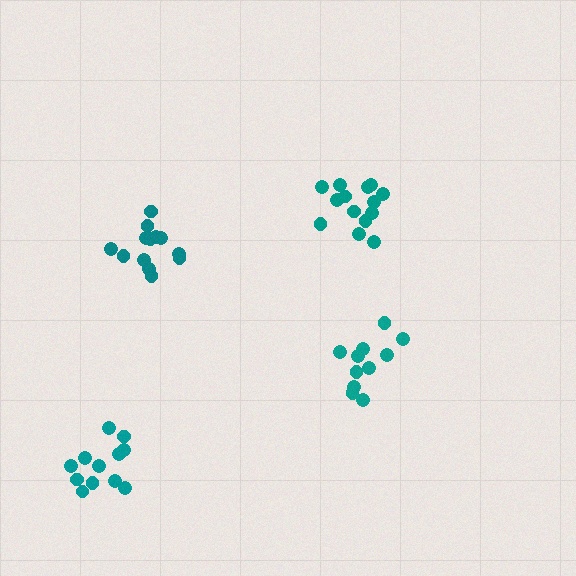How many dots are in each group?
Group 1: 14 dots, Group 2: 11 dots, Group 3: 13 dots, Group 4: 12 dots (50 total).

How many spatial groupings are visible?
There are 4 spatial groupings.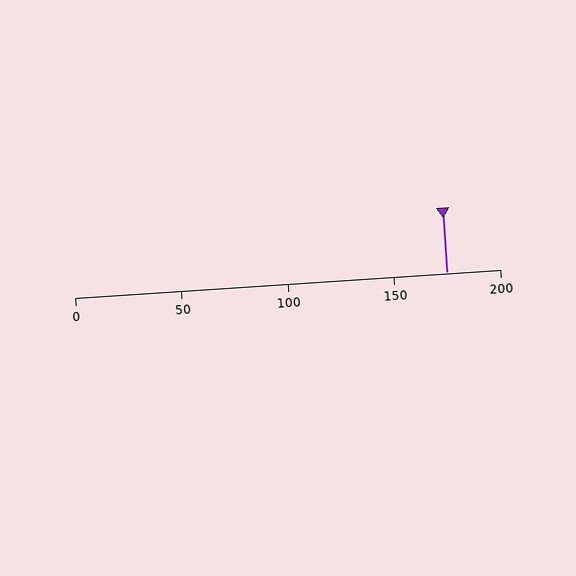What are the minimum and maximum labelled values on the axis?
The axis runs from 0 to 200.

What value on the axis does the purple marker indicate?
The marker indicates approximately 175.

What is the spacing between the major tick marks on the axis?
The major ticks are spaced 50 apart.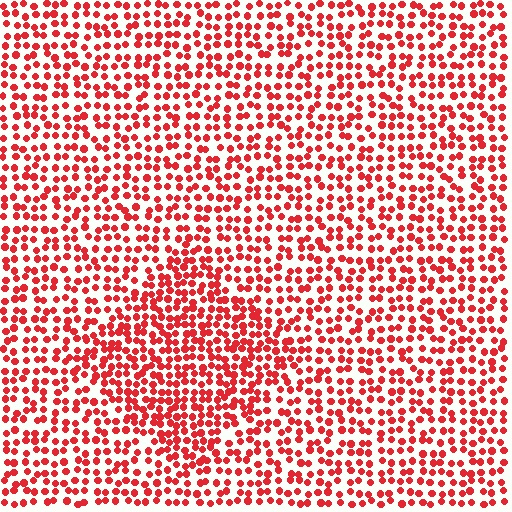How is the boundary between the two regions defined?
The boundary is defined by a change in element density (approximately 1.5x ratio). All elements are the same color, size, and shape.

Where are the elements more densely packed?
The elements are more densely packed inside the diamond boundary.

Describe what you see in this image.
The image contains small red elements arranged at two different densities. A diamond-shaped region is visible where the elements are more densely packed than the surrounding area.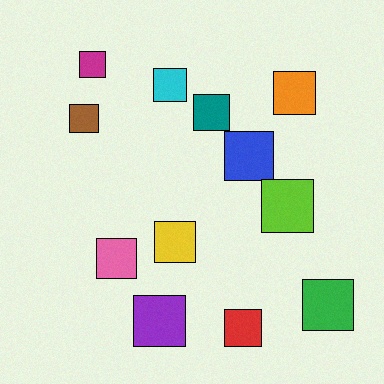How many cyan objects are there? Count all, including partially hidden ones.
There is 1 cyan object.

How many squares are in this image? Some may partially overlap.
There are 12 squares.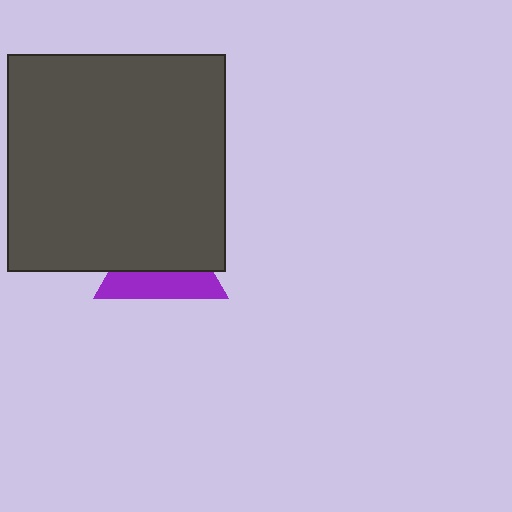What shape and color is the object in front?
The object in front is a dark gray square.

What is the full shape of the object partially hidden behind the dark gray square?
The partially hidden object is a purple triangle.